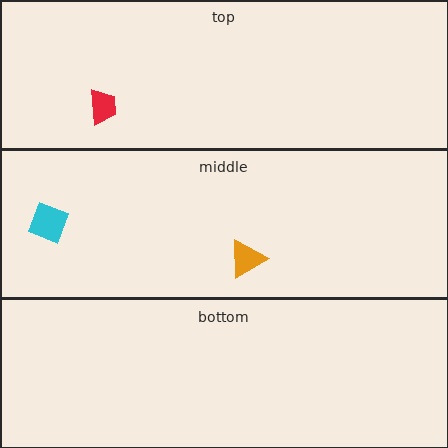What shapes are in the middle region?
The cyan diamond, the orange triangle.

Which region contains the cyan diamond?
The middle region.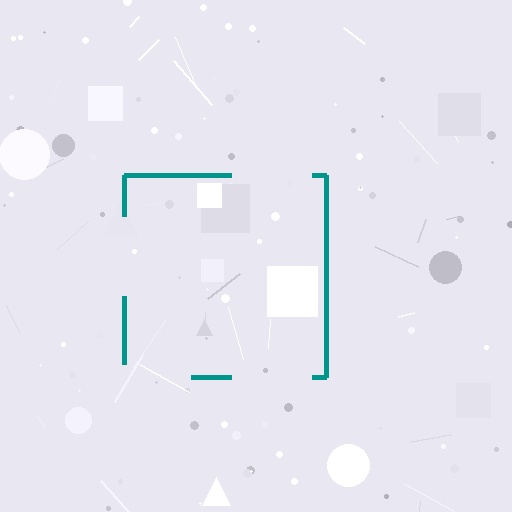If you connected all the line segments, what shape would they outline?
They would outline a square.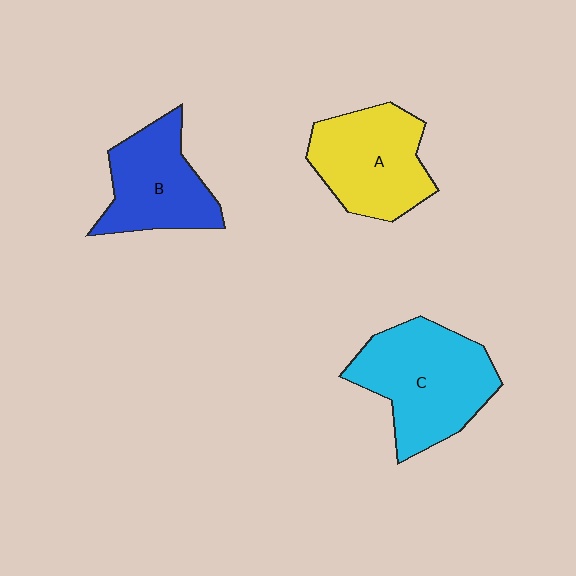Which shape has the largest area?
Shape C (cyan).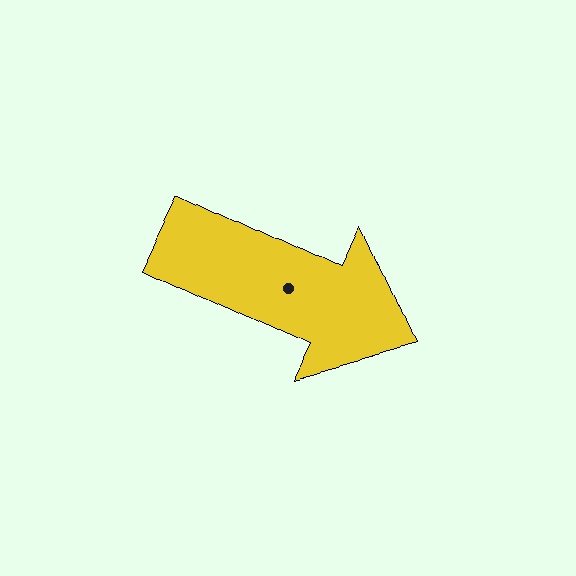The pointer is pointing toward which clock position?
Roughly 4 o'clock.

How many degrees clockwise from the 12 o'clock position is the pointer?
Approximately 115 degrees.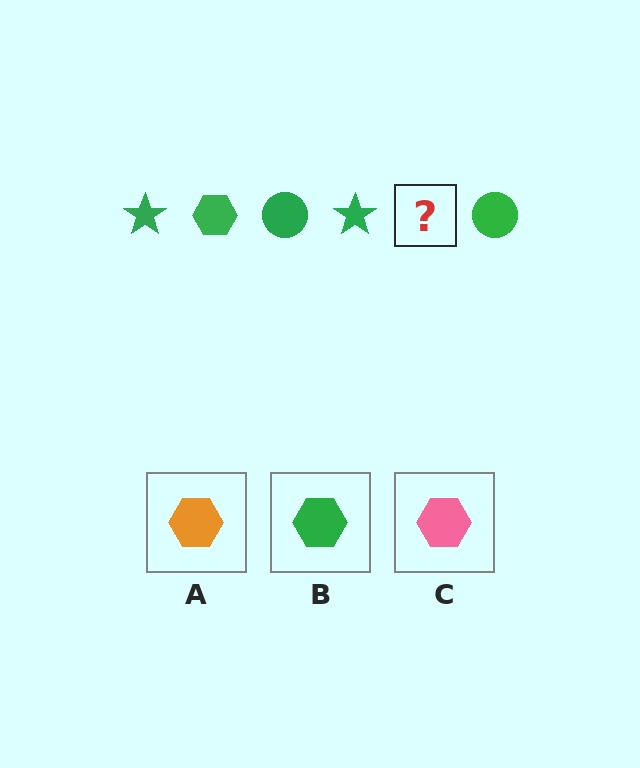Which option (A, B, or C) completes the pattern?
B.